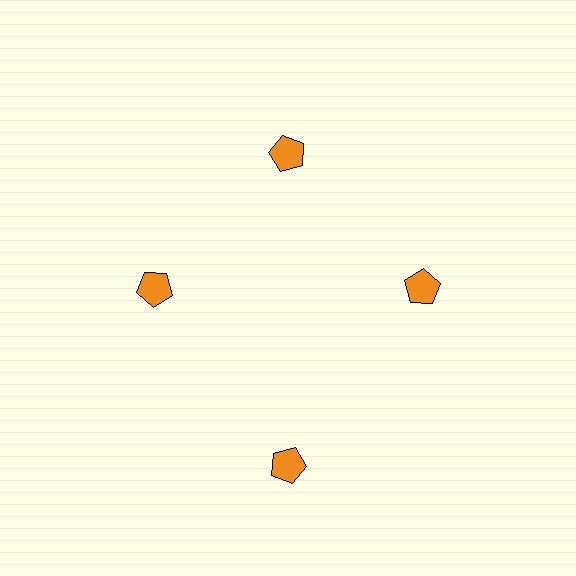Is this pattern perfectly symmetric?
No. The 4 orange pentagons are arranged in a ring, but one element near the 6 o'clock position is pushed outward from the center, breaking the 4-fold rotational symmetry.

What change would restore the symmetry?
The symmetry would be restored by moving it inward, back onto the ring so that all 4 pentagons sit at equal angles and equal distance from the center.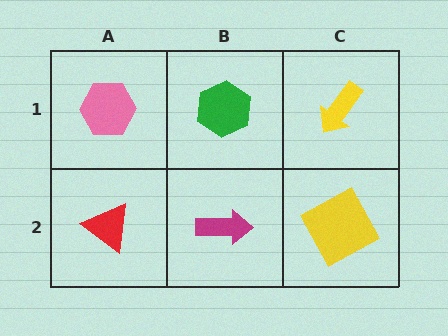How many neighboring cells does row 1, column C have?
2.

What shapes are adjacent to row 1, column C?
A yellow square (row 2, column C), a green hexagon (row 1, column B).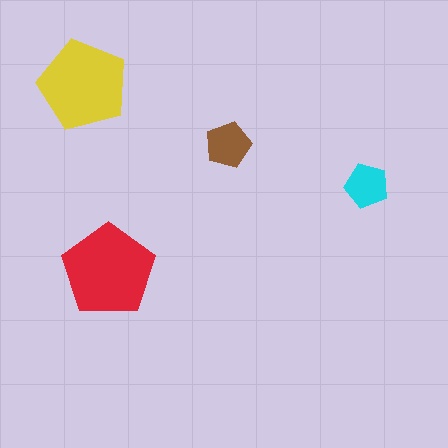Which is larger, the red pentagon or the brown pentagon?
The red one.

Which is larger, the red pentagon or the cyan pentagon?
The red one.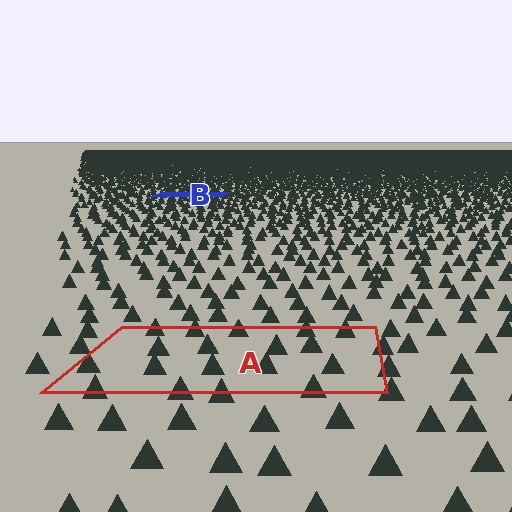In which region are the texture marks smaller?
The texture marks are smaller in region B, because it is farther away.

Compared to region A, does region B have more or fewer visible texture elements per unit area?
Region B has more texture elements per unit area — they are packed more densely because it is farther away.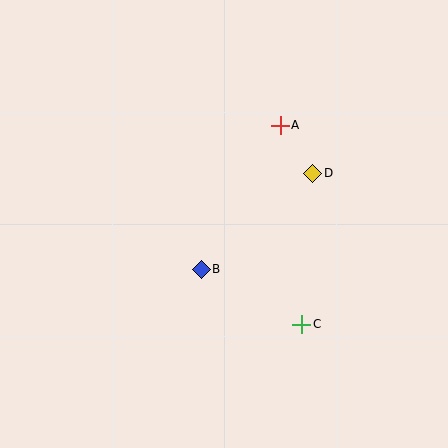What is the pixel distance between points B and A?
The distance between B and A is 164 pixels.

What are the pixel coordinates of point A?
Point A is at (280, 125).